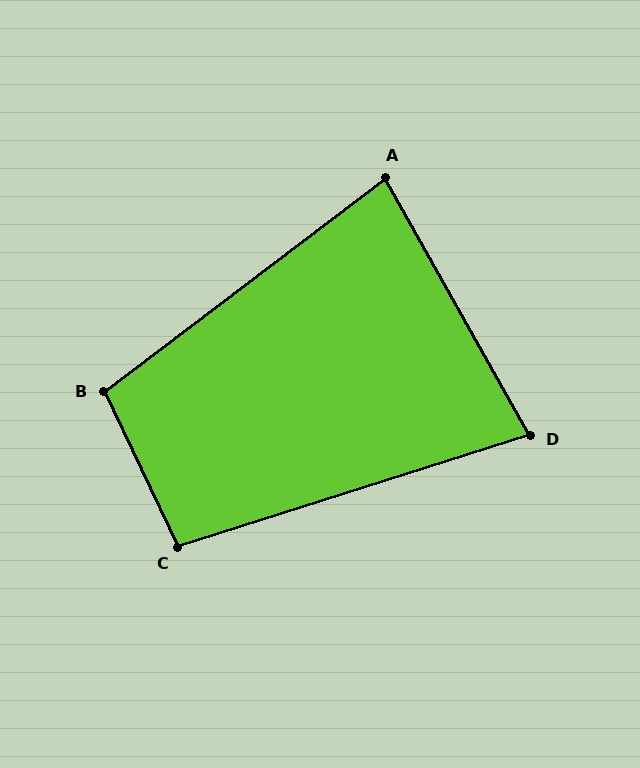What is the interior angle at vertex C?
Approximately 98 degrees (obtuse).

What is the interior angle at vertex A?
Approximately 82 degrees (acute).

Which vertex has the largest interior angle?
B, at approximately 102 degrees.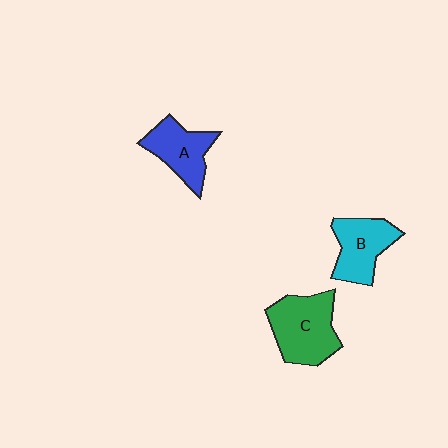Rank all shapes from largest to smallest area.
From largest to smallest: C (green), B (cyan), A (blue).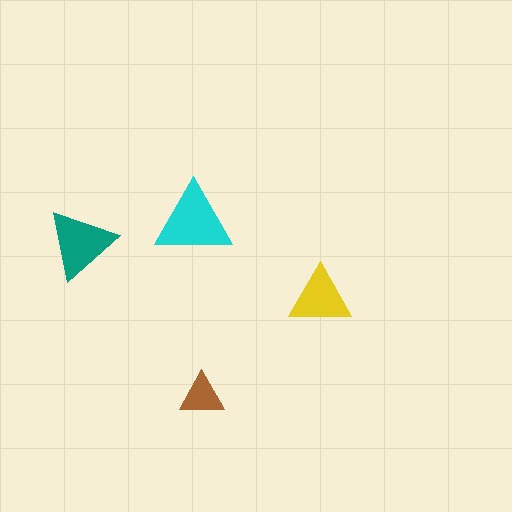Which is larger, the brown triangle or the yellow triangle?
The yellow one.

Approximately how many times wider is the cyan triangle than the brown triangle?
About 1.5 times wider.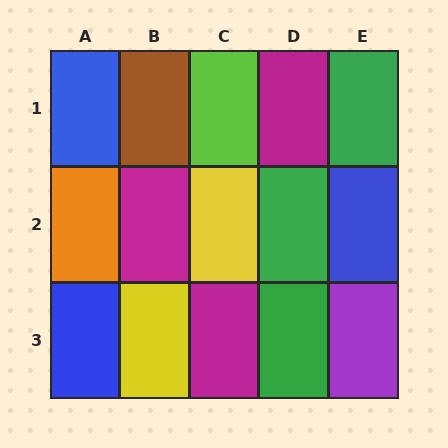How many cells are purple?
1 cell is purple.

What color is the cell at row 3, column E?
Purple.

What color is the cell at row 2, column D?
Green.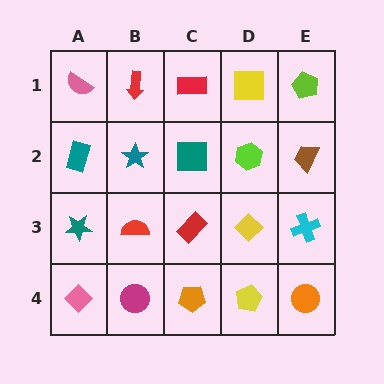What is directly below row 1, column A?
A teal rectangle.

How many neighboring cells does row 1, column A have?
2.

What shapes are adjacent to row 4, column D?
A yellow diamond (row 3, column D), an orange pentagon (row 4, column C), an orange circle (row 4, column E).